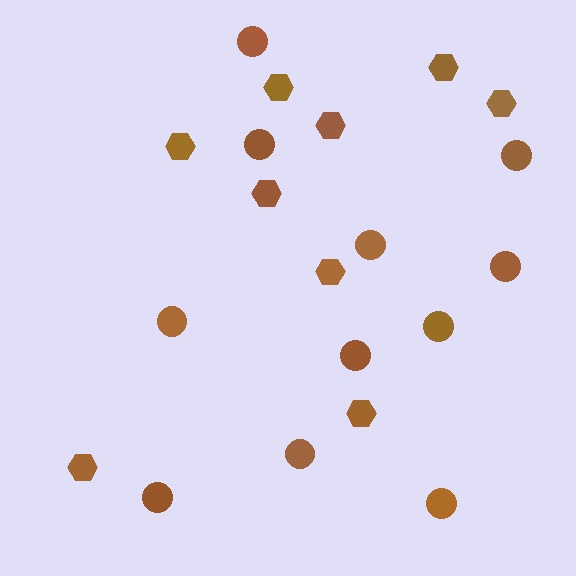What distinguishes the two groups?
There are 2 groups: one group of circles (11) and one group of hexagons (9).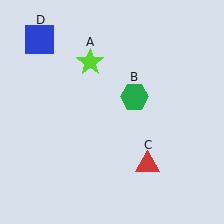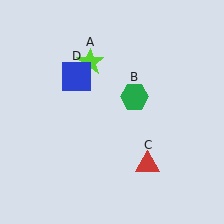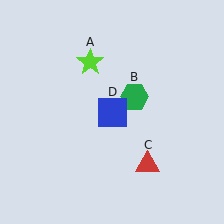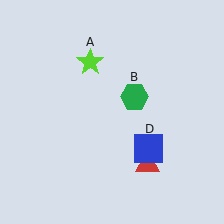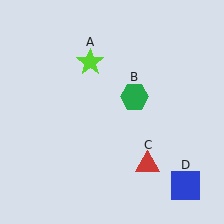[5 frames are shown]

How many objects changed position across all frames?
1 object changed position: blue square (object D).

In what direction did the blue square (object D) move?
The blue square (object D) moved down and to the right.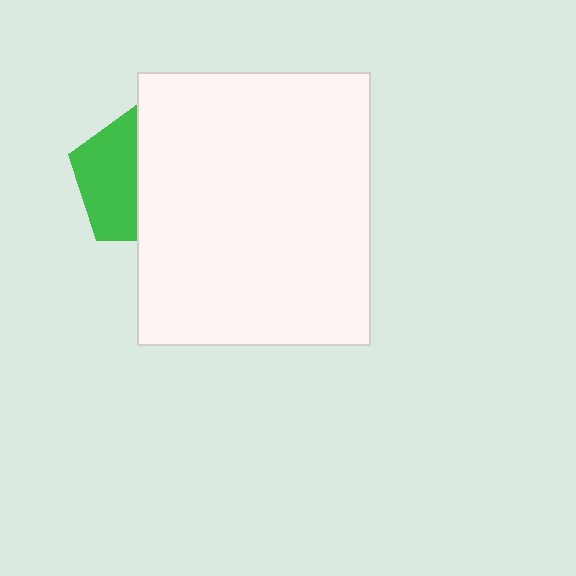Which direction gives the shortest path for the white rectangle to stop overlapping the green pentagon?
Moving right gives the shortest separation.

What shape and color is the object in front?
The object in front is a white rectangle.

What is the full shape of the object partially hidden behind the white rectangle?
The partially hidden object is a green pentagon.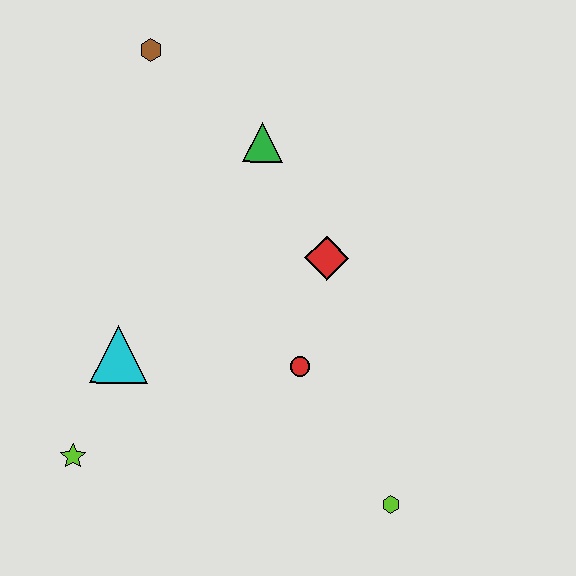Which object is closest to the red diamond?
The red circle is closest to the red diamond.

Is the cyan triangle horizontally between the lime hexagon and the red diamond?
No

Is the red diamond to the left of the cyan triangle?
No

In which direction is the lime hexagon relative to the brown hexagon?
The lime hexagon is below the brown hexagon.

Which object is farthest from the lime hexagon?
The brown hexagon is farthest from the lime hexagon.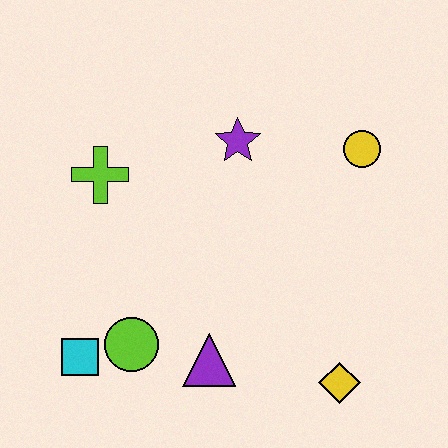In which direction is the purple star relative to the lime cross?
The purple star is to the right of the lime cross.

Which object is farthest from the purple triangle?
The yellow circle is farthest from the purple triangle.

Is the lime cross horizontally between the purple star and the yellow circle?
No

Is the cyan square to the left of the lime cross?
Yes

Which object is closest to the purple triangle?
The lime circle is closest to the purple triangle.